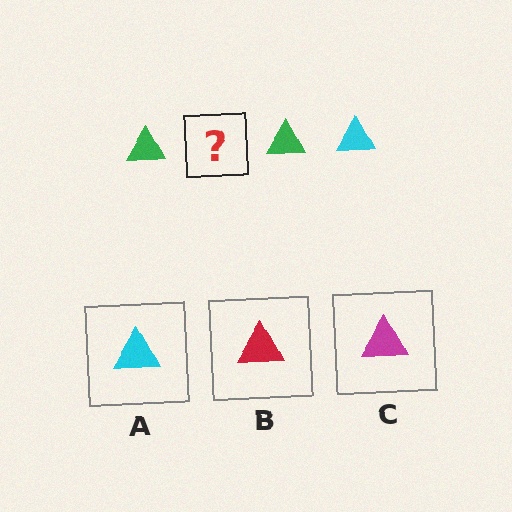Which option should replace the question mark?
Option A.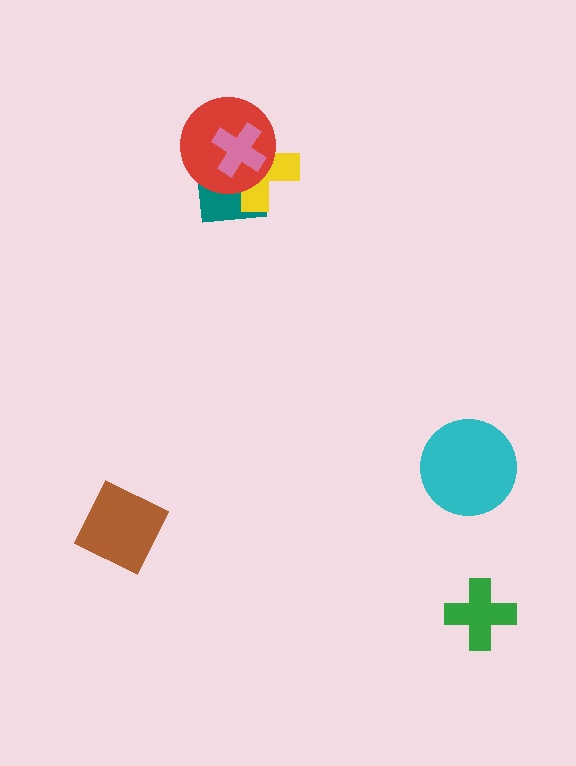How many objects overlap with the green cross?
0 objects overlap with the green cross.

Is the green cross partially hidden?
No, no other shape covers it.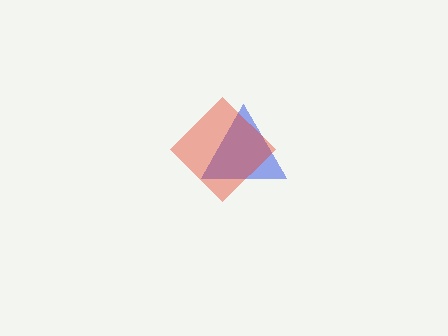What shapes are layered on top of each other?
The layered shapes are: a blue triangle, a red diamond.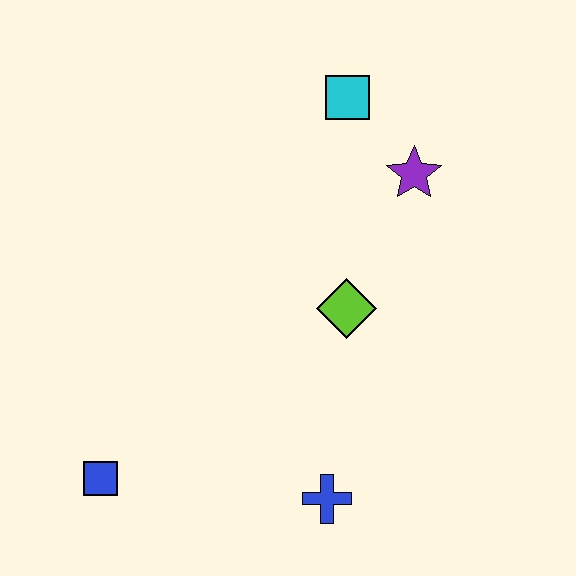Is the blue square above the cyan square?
No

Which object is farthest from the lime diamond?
The blue square is farthest from the lime diamond.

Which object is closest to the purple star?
The cyan square is closest to the purple star.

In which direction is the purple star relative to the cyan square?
The purple star is below the cyan square.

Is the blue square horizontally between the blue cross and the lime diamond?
No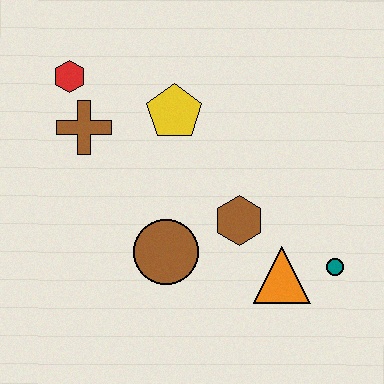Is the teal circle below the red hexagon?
Yes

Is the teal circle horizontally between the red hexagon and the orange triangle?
No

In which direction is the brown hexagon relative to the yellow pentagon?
The brown hexagon is below the yellow pentagon.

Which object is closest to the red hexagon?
The brown cross is closest to the red hexagon.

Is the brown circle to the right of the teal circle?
No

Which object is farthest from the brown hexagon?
The red hexagon is farthest from the brown hexagon.